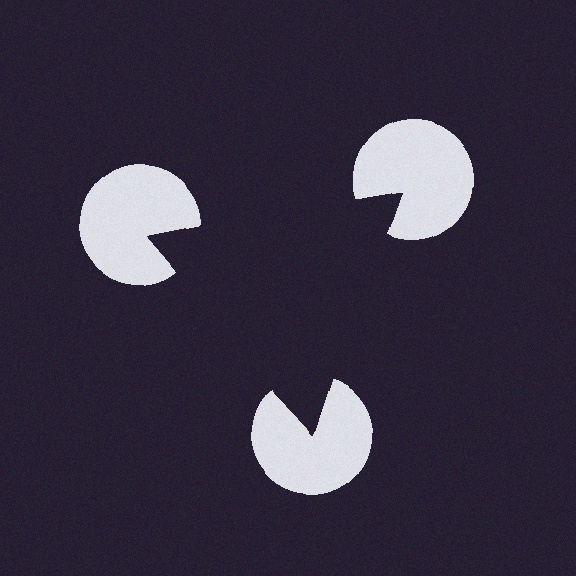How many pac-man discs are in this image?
There are 3 — one at each vertex of the illusory triangle.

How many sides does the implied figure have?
3 sides.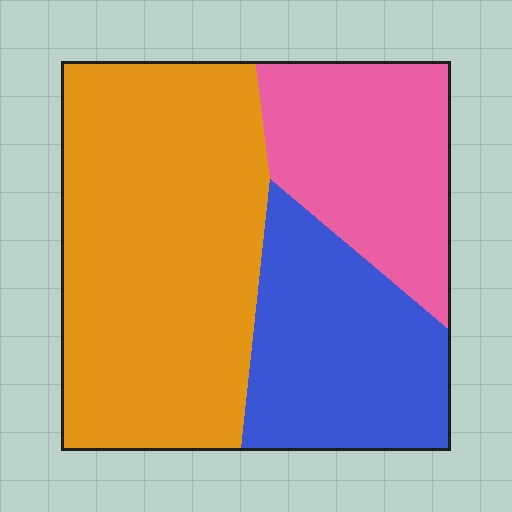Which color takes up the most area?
Orange, at roughly 50%.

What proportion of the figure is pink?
Pink covers around 25% of the figure.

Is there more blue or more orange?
Orange.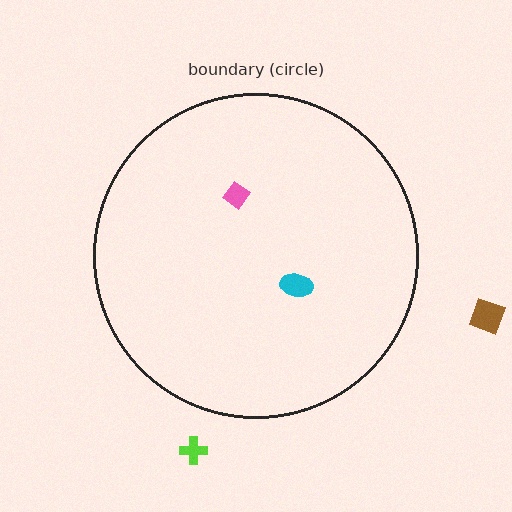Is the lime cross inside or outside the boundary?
Outside.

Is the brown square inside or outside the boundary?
Outside.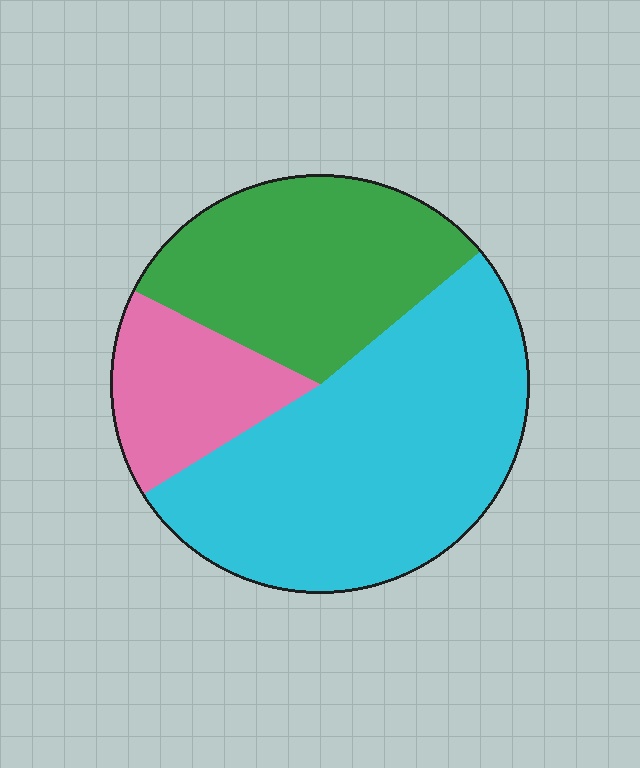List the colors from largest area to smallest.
From largest to smallest: cyan, green, pink.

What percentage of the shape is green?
Green takes up between a quarter and a half of the shape.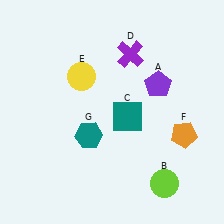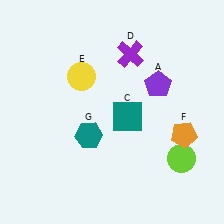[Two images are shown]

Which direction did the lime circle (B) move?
The lime circle (B) moved up.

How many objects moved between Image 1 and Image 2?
1 object moved between the two images.